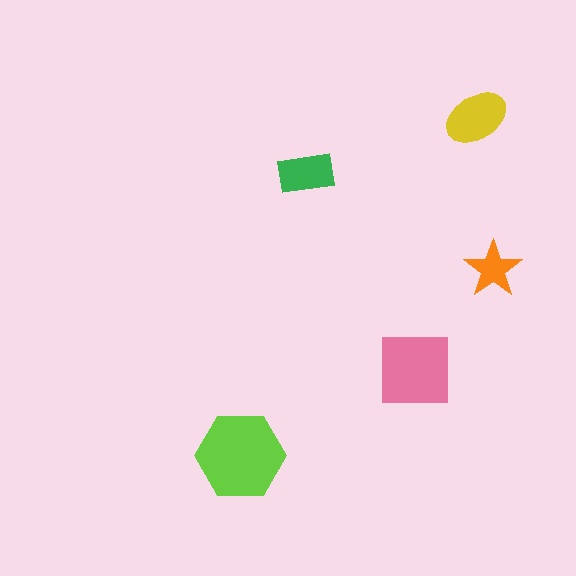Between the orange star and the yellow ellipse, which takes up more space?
The yellow ellipse.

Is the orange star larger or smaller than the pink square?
Smaller.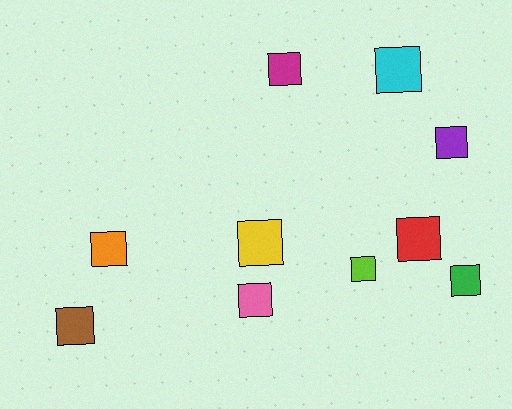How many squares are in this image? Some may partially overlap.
There are 10 squares.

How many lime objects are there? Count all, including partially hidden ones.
There is 1 lime object.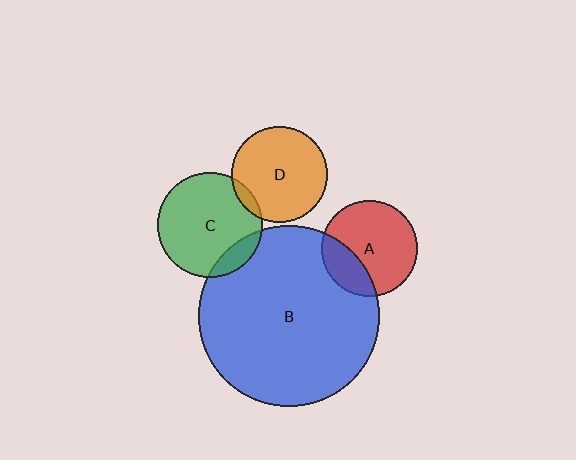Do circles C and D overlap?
Yes.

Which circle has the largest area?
Circle B (blue).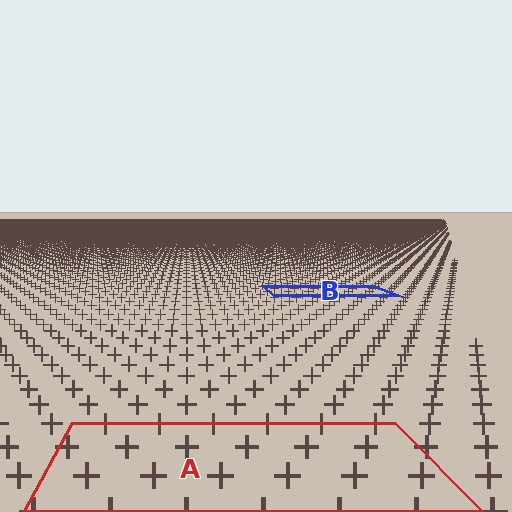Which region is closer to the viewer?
Region A is closer. The texture elements there are larger and more spread out.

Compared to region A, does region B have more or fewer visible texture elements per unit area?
Region B has more texture elements per unit area — they are packed more densely because it is farther away.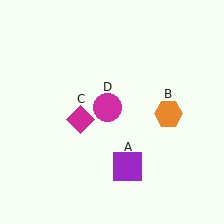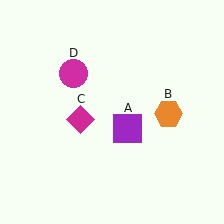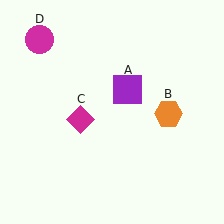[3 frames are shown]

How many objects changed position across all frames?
2 objects changed position: purple square (object A), magenta circle (object D).